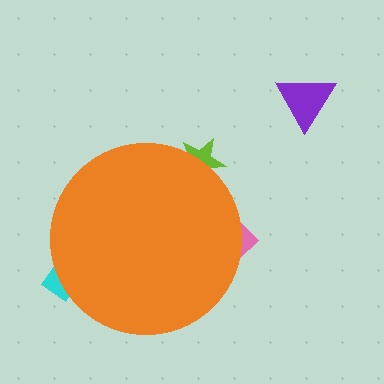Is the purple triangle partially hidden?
No, the purple triangle is fully visible.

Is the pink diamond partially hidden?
Yes, the pink diamond is partially hidden behind the orange circle.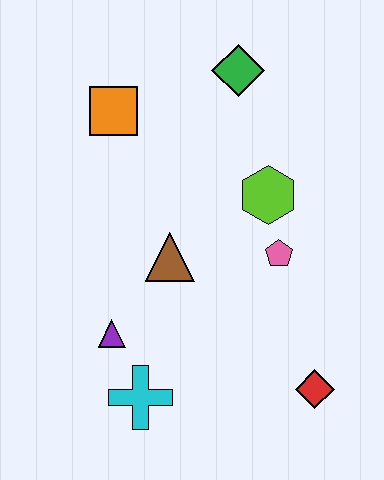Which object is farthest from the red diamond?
The orange square is farthest from the red diamond.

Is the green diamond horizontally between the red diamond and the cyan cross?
Yes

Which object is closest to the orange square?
The green diamond is closest to the orange square.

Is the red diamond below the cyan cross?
No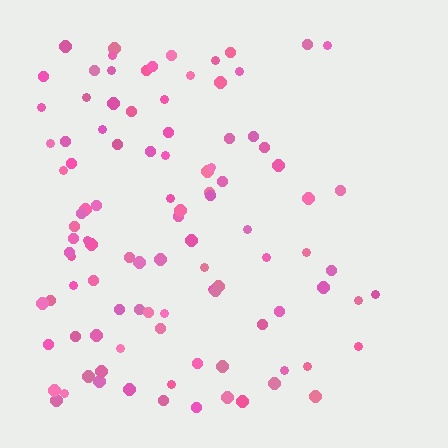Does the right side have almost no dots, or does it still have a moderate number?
Still a moderate number, just noticeably fewer than the left.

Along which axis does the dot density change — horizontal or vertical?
Horizontal.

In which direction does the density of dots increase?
From right to left, with the left side densest.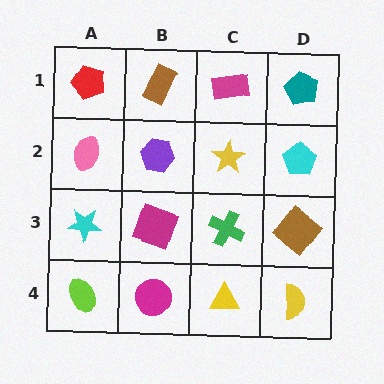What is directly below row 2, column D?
A brown diamond.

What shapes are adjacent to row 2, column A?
A red pentagon (row 1, column A), a cyan star (row 3, column A), a purple hexagon (row 2, column B).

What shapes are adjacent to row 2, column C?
A magenta rectangle (row 1, column C), a green cross (row 3, column C), a purple hexagon (row 2, column B), a cyan pentagon (row 2, column D).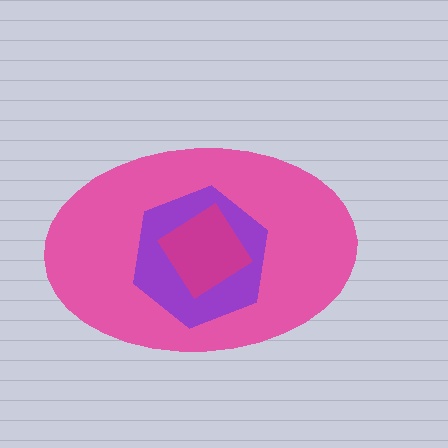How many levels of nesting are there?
3.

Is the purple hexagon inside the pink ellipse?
Yes.